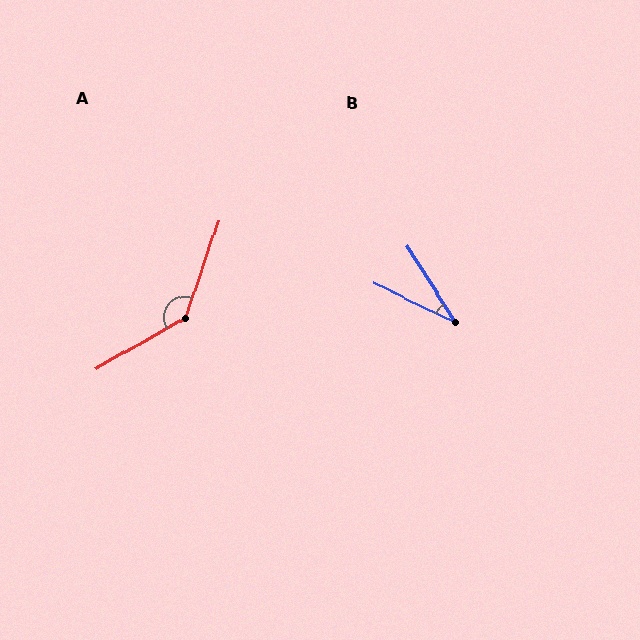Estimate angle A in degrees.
Approximately 138 degrees.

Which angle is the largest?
A, at approximately 138 degrees.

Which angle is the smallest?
B, at approximately 32 degrees.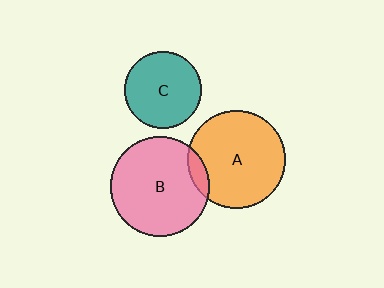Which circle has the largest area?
Circle B (pink).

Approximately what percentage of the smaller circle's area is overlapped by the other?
Approximately 10%.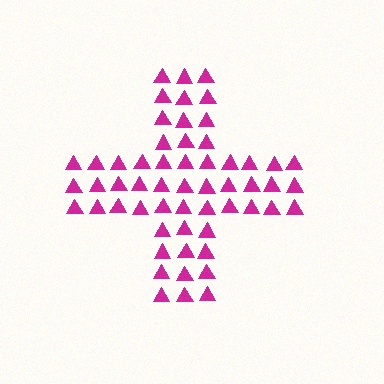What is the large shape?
The large shape is a cross.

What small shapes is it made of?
It is made of small triangles.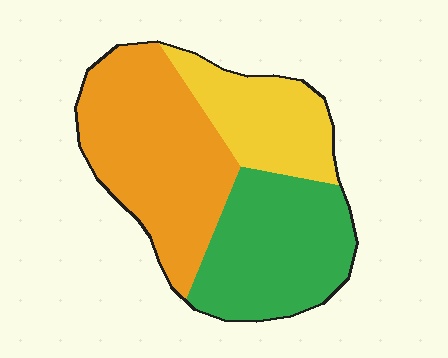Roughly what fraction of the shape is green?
Green covers roughly 35% of the shape.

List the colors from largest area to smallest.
From largest to smallest: orange, green, yellow.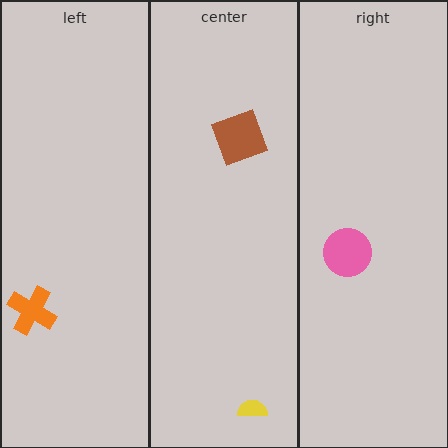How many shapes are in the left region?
1.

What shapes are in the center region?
The brown square, the yellow semicircle.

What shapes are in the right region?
The pink circle.